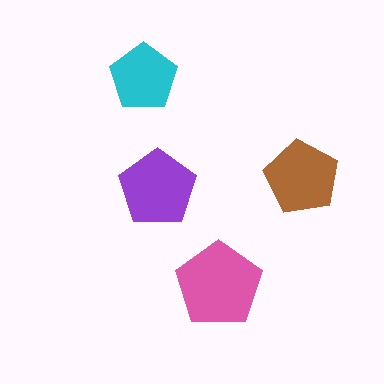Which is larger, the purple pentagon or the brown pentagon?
The purple one.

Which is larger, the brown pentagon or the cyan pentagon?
The brown one.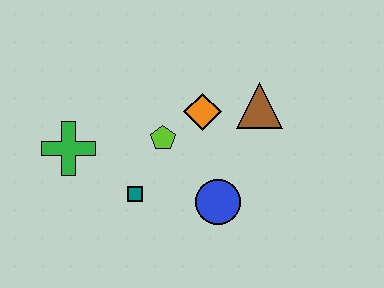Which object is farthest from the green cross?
The brown triangle is farthest from the green cross.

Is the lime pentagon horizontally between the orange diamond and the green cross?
Yes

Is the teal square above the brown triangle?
No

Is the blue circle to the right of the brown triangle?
No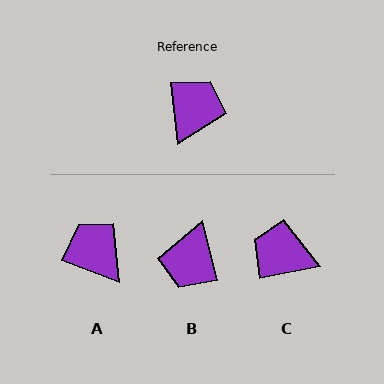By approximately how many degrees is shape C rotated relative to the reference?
Approximately 96 degrees counter-clockwise.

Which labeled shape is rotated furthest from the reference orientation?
B, about 172 degrees away.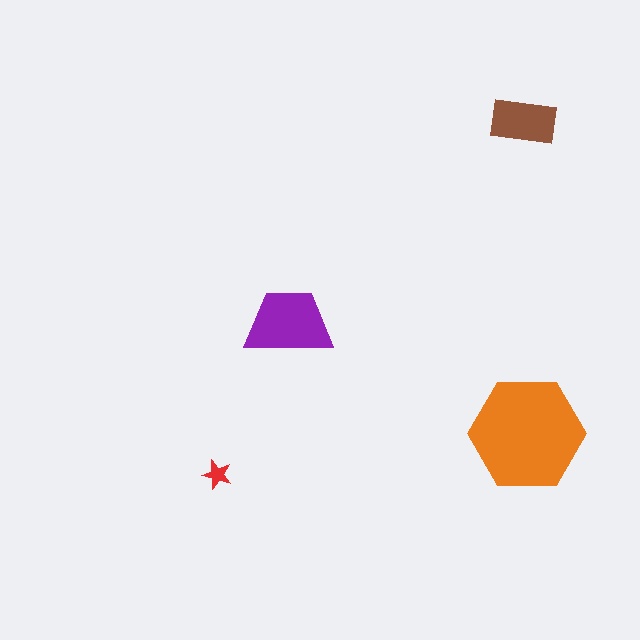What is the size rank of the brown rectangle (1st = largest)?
3rd.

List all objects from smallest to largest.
The red star, the brown rectangle, the purple trapezoid, the orange hexagon.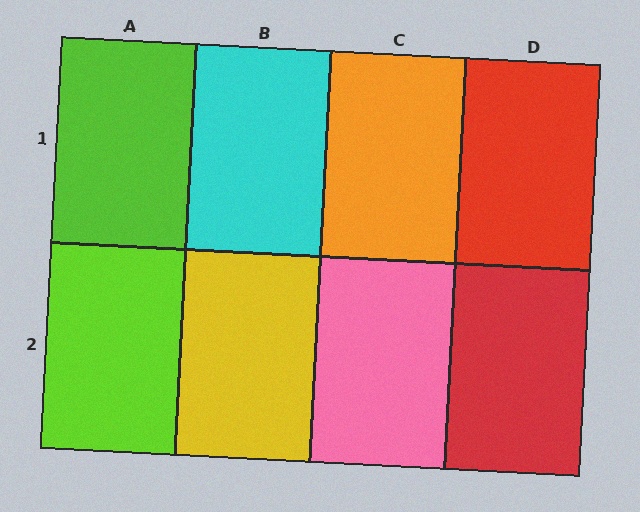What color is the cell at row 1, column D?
Red.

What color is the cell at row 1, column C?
Orange.